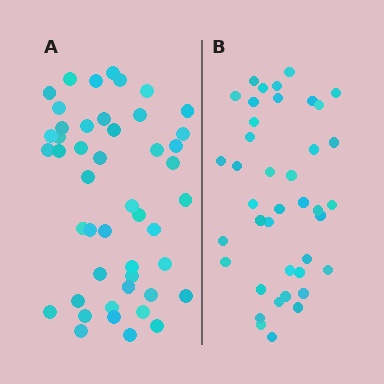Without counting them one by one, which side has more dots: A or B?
Region A (the left region) has more dots.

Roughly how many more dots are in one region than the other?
Region A has roughly 8 or so more dots than region B.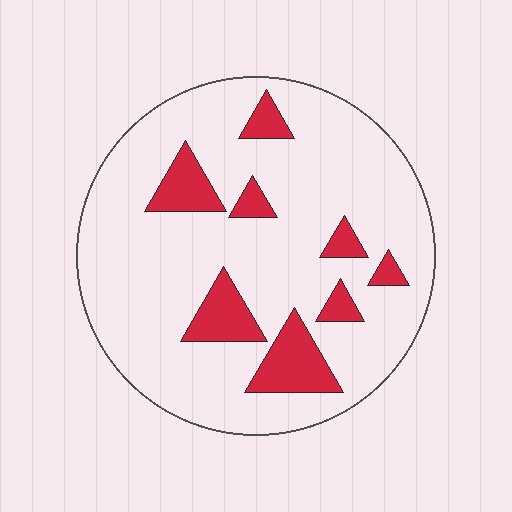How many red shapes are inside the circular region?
8.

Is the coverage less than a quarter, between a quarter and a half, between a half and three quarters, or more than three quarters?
Less than a quarter.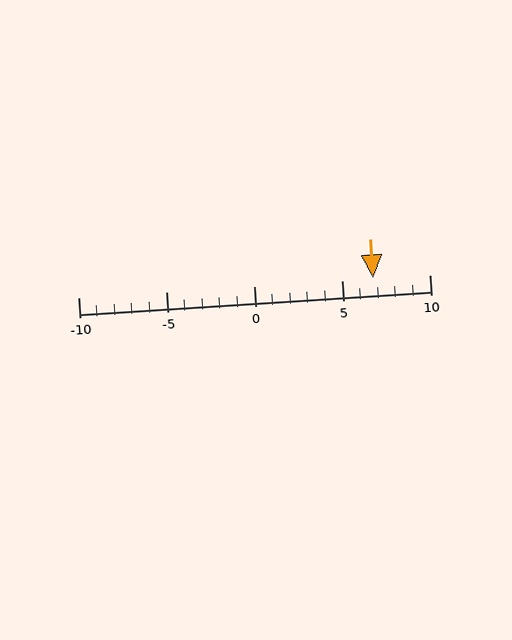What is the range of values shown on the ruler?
The ruler shows values from -10 to 10.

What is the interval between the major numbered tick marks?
The major tick marks are spaced 5 units apart.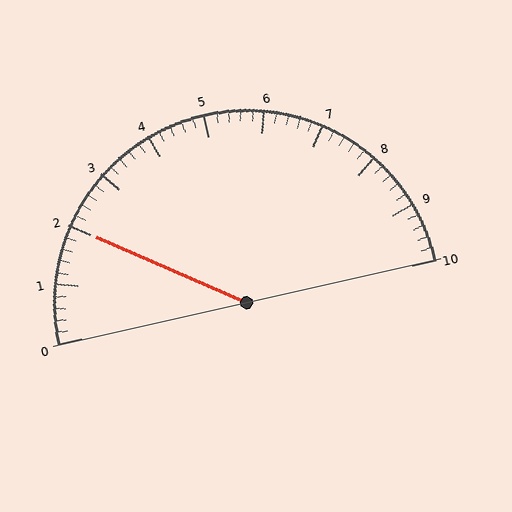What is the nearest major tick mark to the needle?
The nearest major tick mark is 2.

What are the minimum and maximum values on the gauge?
The gauge ranges from 0 to 10.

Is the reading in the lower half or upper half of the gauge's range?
The reading is in the lower half of the range (0 to 10).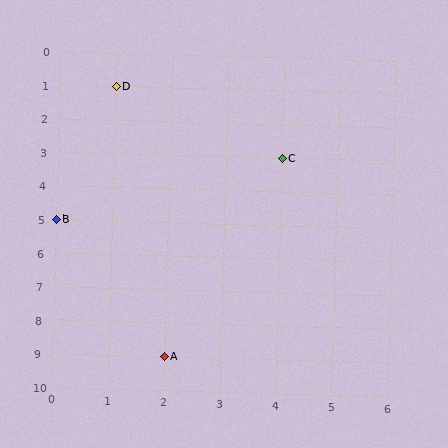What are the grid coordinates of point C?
Point C is at grid coordinates (4, 3).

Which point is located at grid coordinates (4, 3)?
Point C is at (4, 3).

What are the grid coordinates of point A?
Point A is at grid coordinates (2, 9).